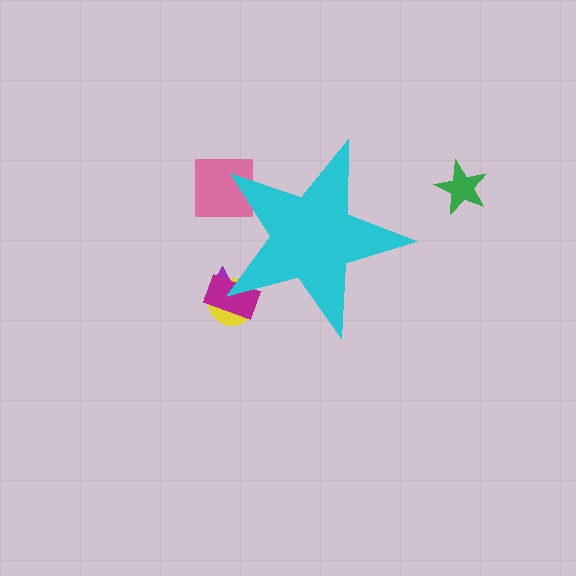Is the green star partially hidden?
No, the green star is fully visible.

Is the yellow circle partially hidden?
Yes, the yellow circle is partially hidden behind the cyan star.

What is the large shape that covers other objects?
A cyan star.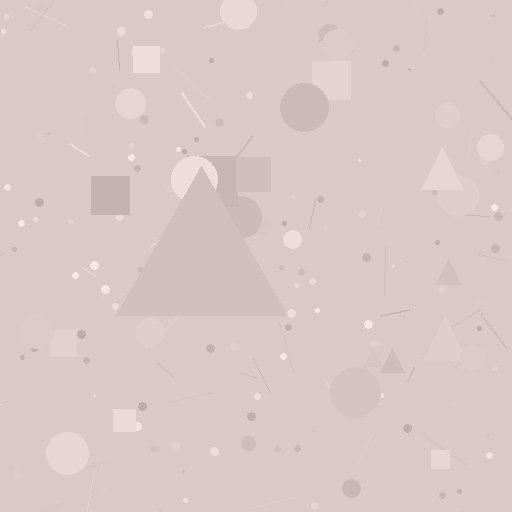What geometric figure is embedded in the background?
A triangle is embedded in the background.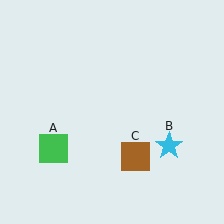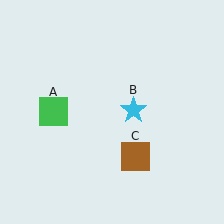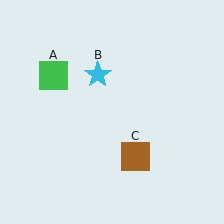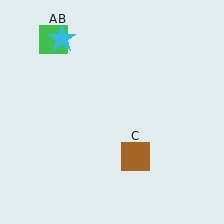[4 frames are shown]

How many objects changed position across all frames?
2 objects changed position: green square (object A), cyan star (object B).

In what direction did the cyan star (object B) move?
The cyan star (object B) moved up and to the left.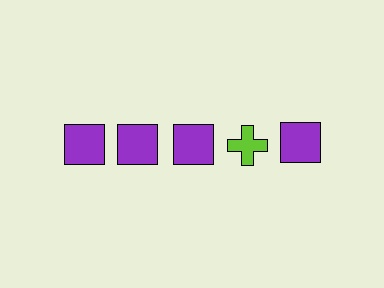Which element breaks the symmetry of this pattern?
The lime cross in the top row, second from right column breaks the symmetry. All other shapes are purple squares.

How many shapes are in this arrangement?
There are 5 shapes arranged in a grid pattern.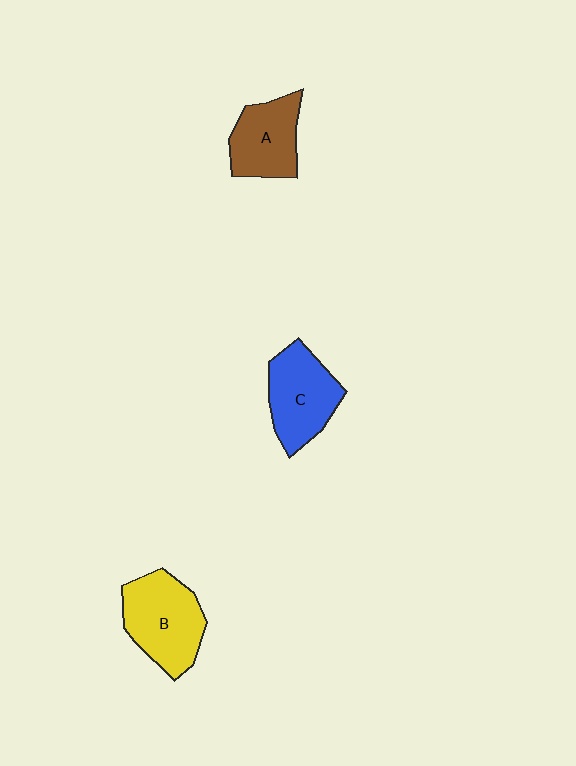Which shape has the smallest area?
Shape A (brown).